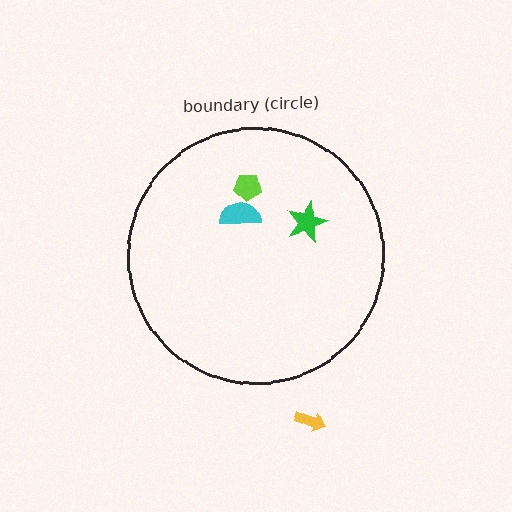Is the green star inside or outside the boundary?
Inside.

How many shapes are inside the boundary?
3 inside, 1 outside.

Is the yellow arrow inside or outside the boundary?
Outside.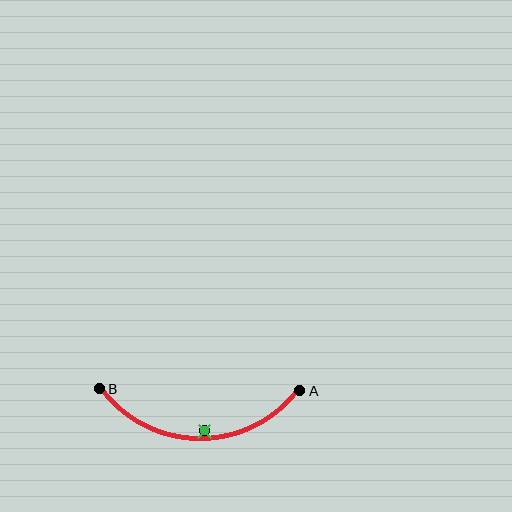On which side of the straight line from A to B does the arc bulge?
The arc bulges below the straight line connecting A and B.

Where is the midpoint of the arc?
The arc midpoint is the point on the curve farthest from the straight line joining A and B. It sits below that line.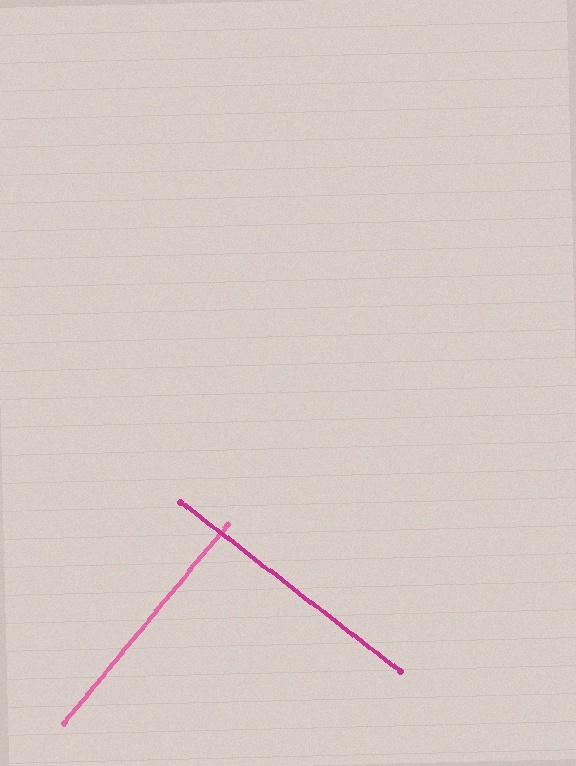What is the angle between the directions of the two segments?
Approximately 88 degrees.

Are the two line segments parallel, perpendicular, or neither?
Perpendicular — they meet at approximately 88°.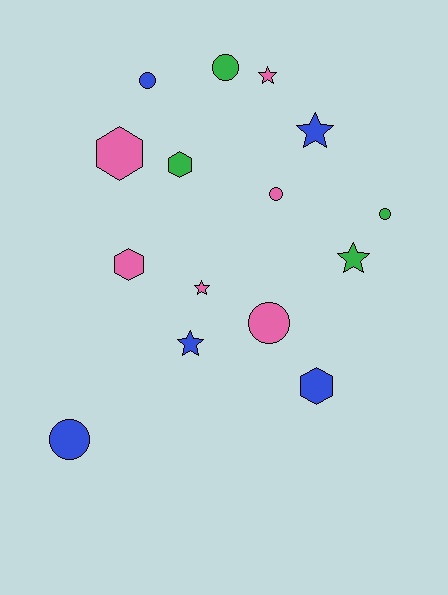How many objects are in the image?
There are 15 objects.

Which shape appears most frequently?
Circle, with 6 objects.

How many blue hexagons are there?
There is 1 blue hexagon.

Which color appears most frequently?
Pink, with 6 objects.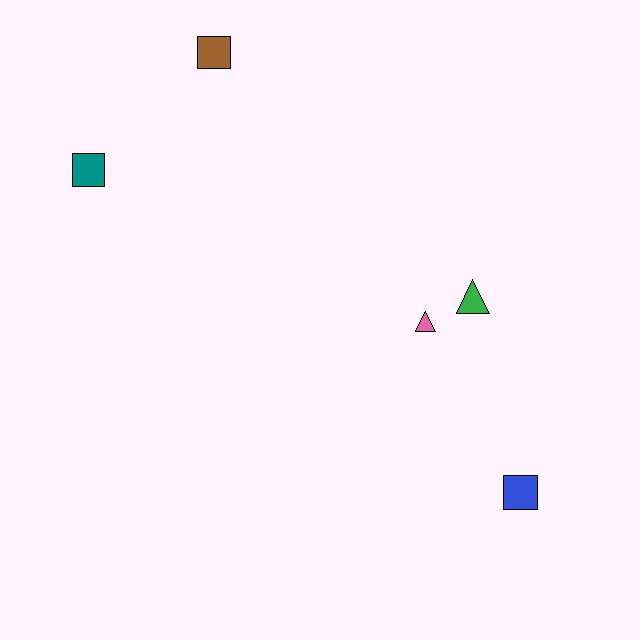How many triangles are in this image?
There are 2 triangles.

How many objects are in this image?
There are 5 objects.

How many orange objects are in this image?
There are no orange objects.